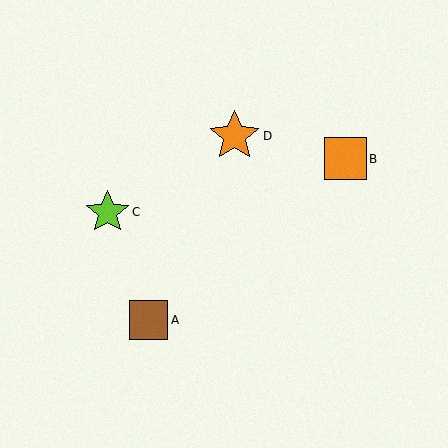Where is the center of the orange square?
The center of the orange square is at (345, 159).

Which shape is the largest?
The orange star (labeled D) is the largest.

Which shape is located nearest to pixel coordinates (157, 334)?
The brown square (labeled A) at (149, 320) is nearest to that location.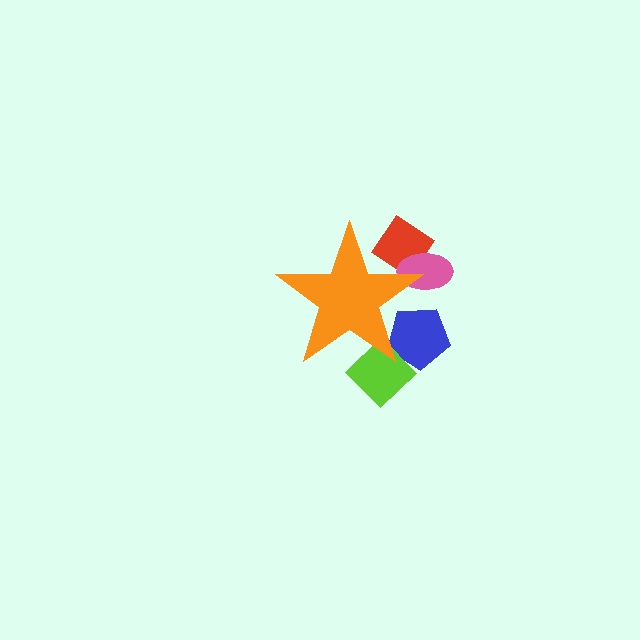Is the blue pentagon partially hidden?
Yes, the blue pentagon is partially hidden behind the orange star.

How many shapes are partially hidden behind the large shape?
4 shapes are partially hidden.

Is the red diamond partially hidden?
Yes, the red diamond is partially hidden behind the orange star.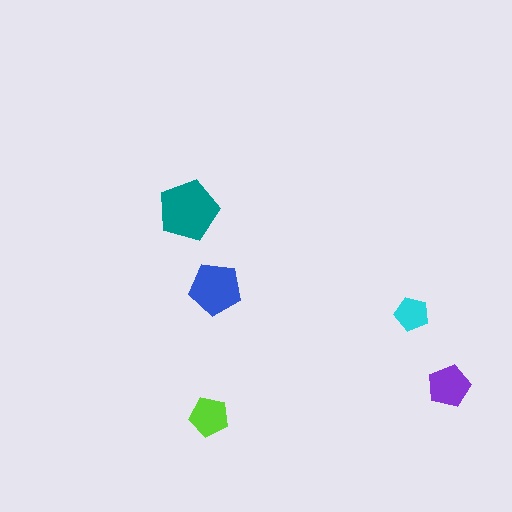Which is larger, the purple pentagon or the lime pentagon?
The purple one.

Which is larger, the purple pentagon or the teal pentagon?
The teal one.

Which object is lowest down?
The lime pentagon is bottommost.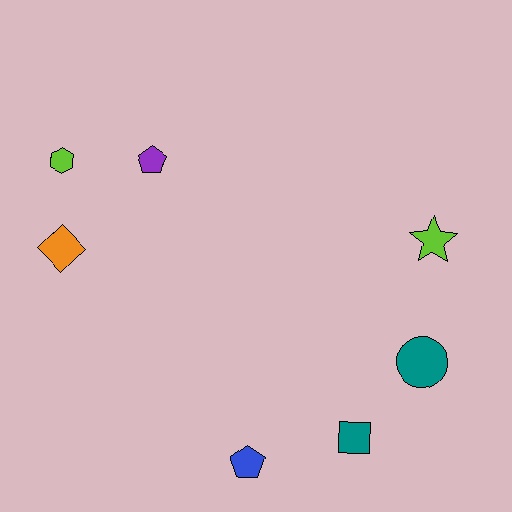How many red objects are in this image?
There are no red objects.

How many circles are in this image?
There is 1 circle.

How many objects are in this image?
There are 7 objects.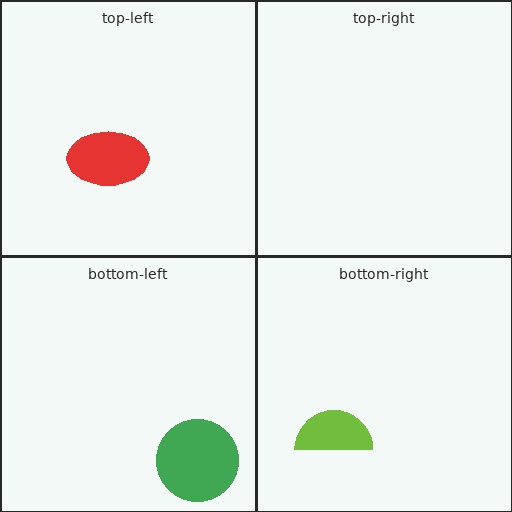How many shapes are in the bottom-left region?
1.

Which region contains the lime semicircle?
The bottom-right region.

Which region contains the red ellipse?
The top-left region.